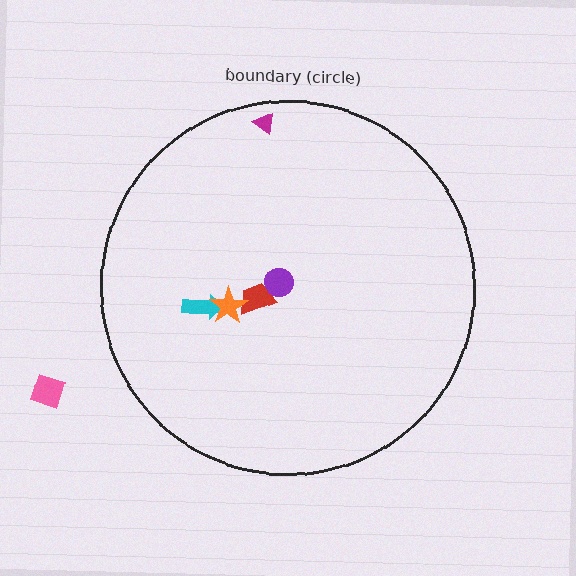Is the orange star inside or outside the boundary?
Inside.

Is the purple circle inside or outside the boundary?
Inside.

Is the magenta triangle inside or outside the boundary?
Inside.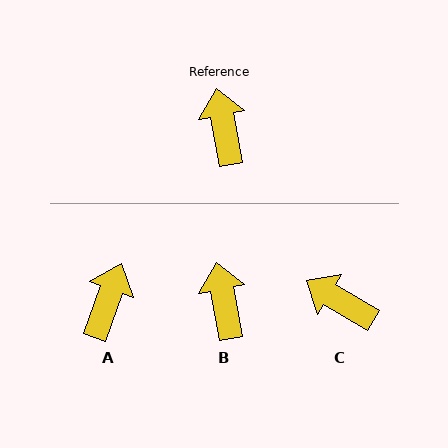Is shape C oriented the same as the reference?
No, it is off by about 48 degrees.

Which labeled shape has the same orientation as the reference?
B.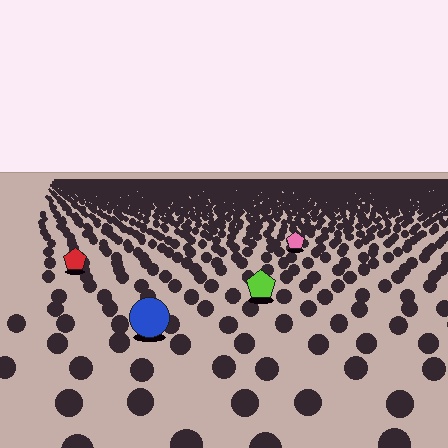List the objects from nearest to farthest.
From nearest to farthest: the blue circle, the lime pentagon, the red pentagon, the pink pentagon.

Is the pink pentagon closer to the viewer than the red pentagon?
No. The red pentagon is closer — you can tell from the texture gradient: the ground texture is coarser near it.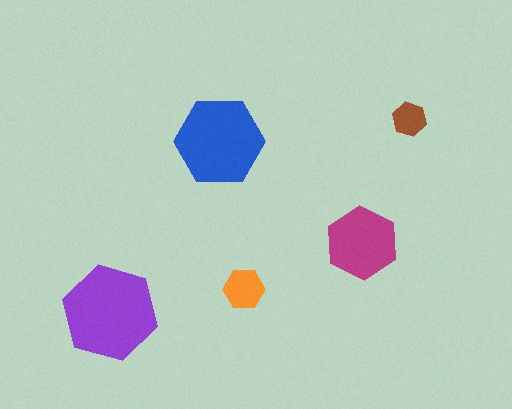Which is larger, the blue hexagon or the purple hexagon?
The purple one.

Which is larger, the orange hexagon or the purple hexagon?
The purple one.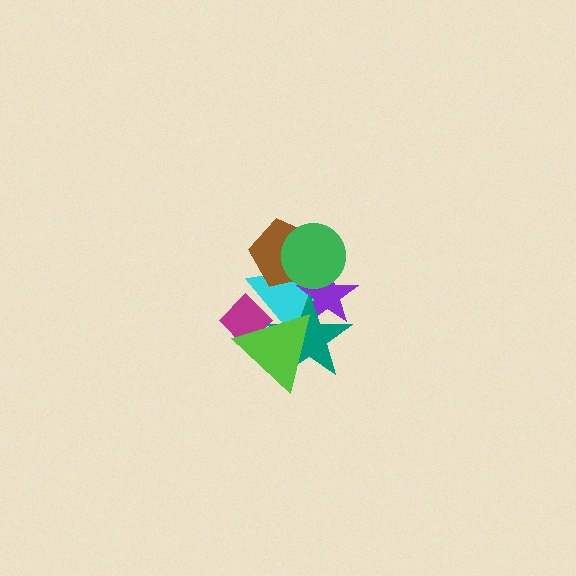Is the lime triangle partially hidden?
No, no other shape covers it.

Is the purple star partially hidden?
Yes, it is partially covered by another shape.